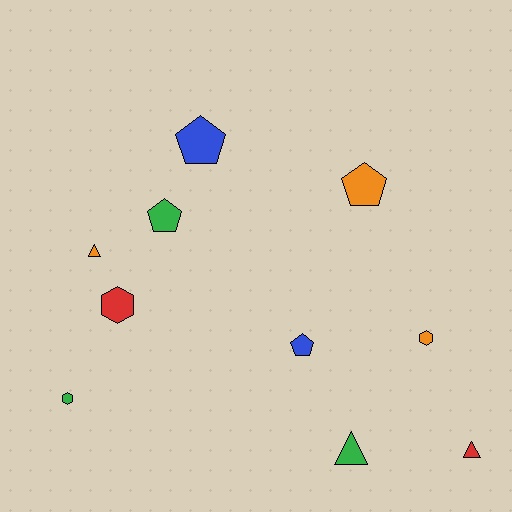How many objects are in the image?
There are 10 objects.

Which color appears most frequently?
Orange, with 3 objects.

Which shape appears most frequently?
Pentagon, with 4 objects.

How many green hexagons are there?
There is 1 green hexagon.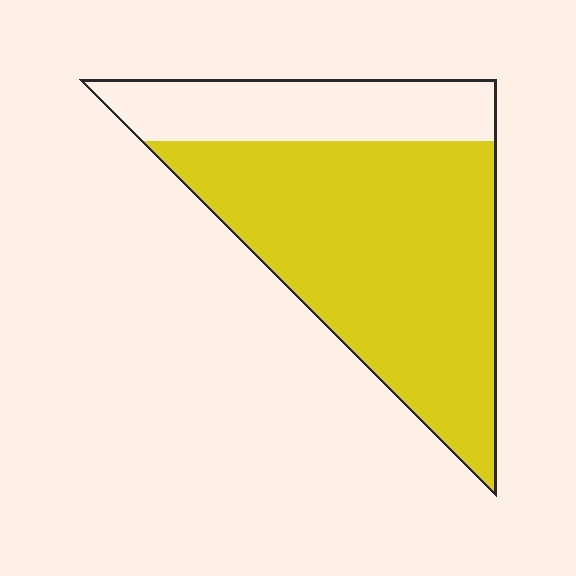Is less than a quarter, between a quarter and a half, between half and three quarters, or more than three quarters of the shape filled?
Between half and three quarters.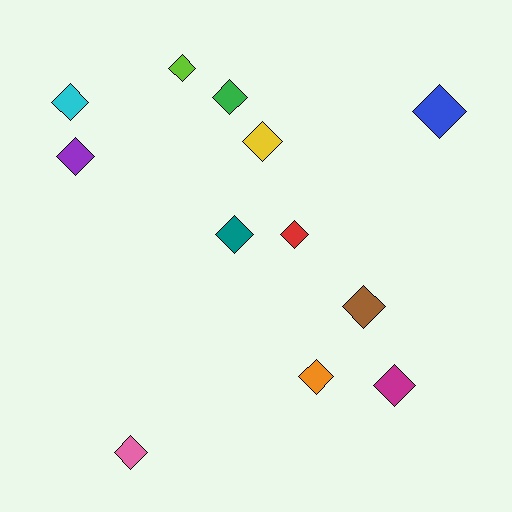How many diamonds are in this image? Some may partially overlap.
There are 12 diamonds.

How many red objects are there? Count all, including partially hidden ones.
There is 1 red object.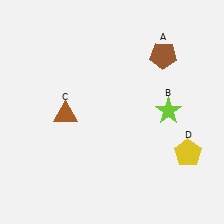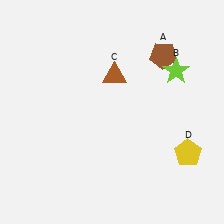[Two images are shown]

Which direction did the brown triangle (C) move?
The brown triangle (C) moved right.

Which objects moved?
The objects that moved are: the lime star (B), the brown triangle (C).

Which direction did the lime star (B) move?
The lime star (B) moved up.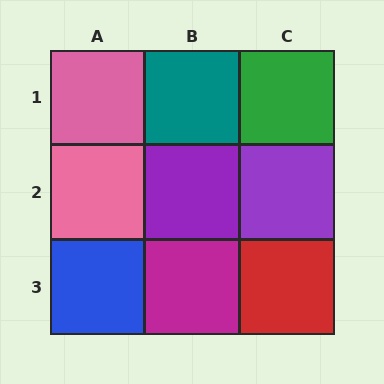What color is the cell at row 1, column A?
Pink.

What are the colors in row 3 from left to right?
Blue, magenta, red.